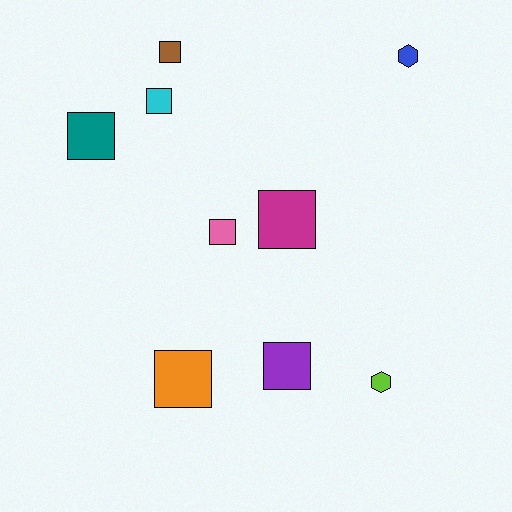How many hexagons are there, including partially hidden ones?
There are 2 hexagons.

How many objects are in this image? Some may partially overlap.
There are 9 objects.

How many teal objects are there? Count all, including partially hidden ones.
There is 1 teal object.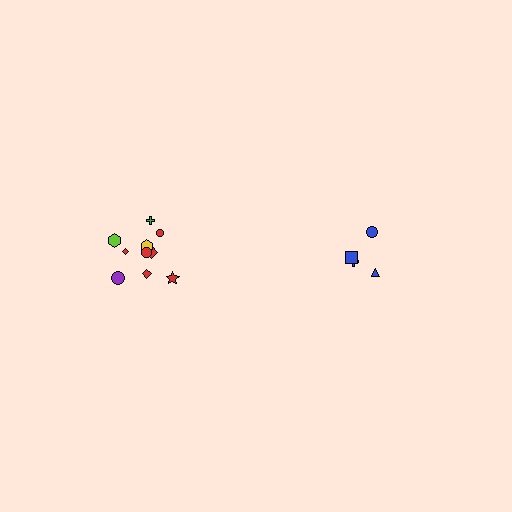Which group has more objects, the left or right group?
The left group.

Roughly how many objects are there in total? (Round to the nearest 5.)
Roughly 15 objects in total.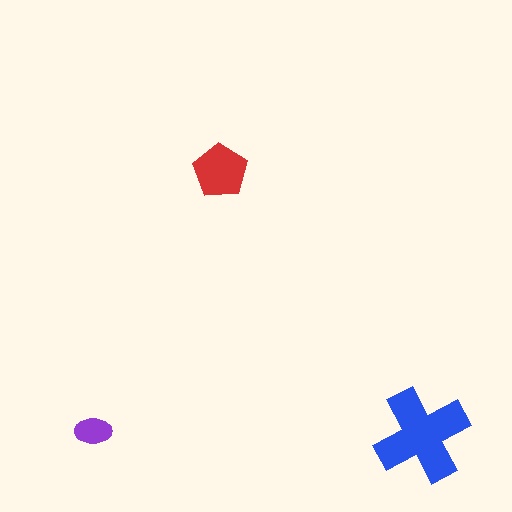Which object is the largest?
The blue cross.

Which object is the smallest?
The purple ellipse.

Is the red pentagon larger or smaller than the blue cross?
Smaller.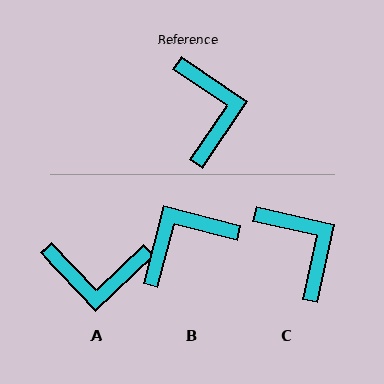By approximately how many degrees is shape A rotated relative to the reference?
Approximately 102 degrees clockwise.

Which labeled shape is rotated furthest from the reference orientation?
B, about 110 degrees away.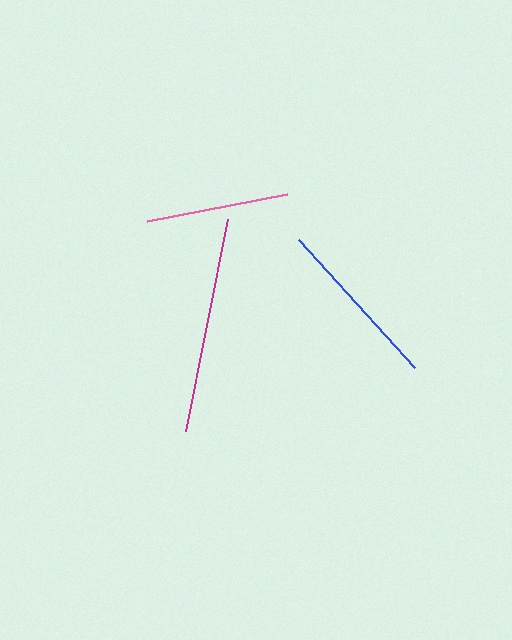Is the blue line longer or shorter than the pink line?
The blue line is longer than the pink line.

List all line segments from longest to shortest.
From longest to shortest: magenta, blue, pink.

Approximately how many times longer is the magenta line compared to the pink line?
The magenta line is approximately 1.5 times the length of the pink line.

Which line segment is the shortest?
The pink line is the shortest at approximately 143 pixels.